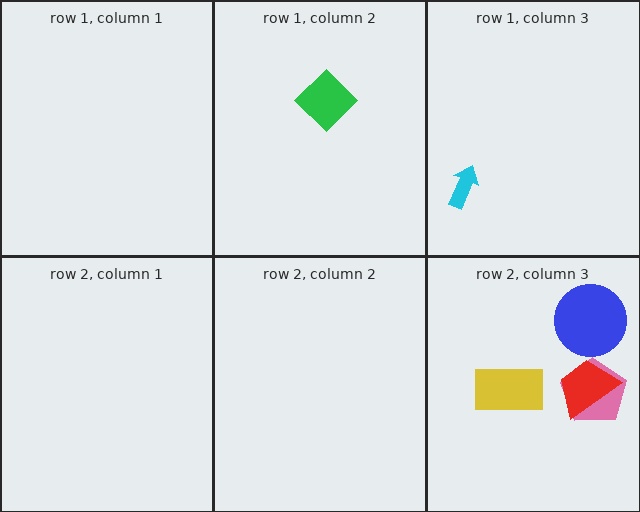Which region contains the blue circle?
The row 2, column 3 region.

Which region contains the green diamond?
The row 1, column 2 region.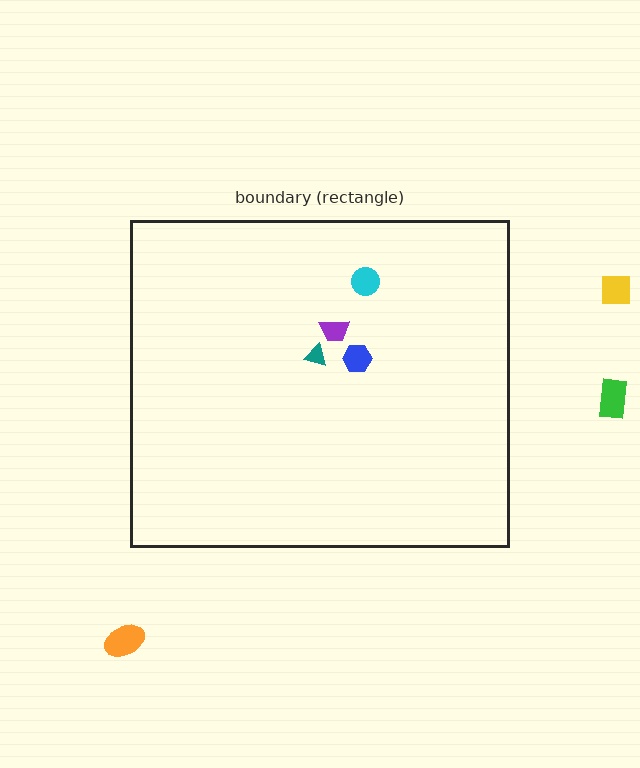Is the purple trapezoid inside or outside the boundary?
Inside.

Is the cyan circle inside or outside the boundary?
Inside.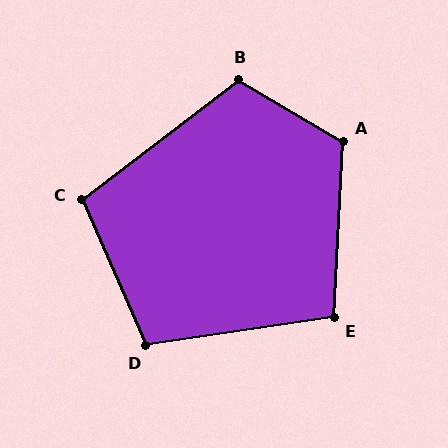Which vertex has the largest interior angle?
A, at approximately 118 degrees.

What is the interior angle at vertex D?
Approximately 105 degrees (obtuse).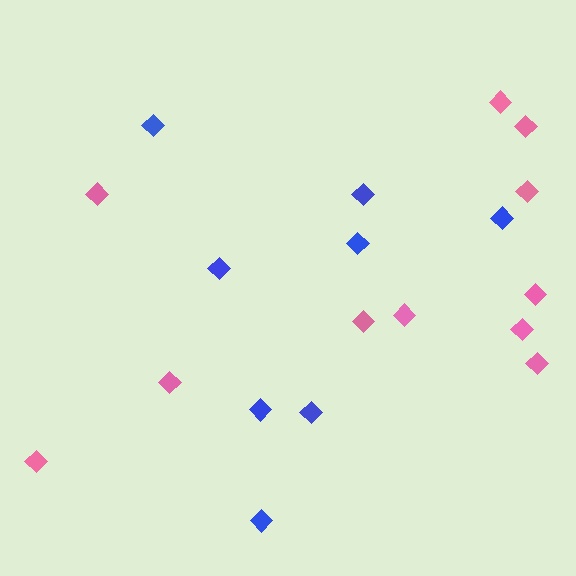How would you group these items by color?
There are 2 groups: one group of pink diamonds (11) and one group of blue diamonds (8).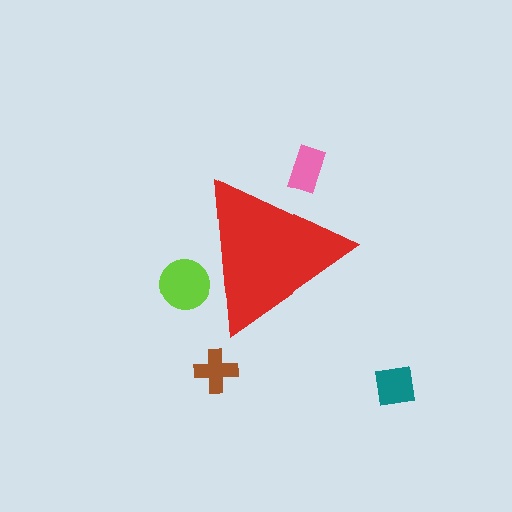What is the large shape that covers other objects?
A red triangle.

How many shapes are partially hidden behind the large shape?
2 shapes are partially hidden.